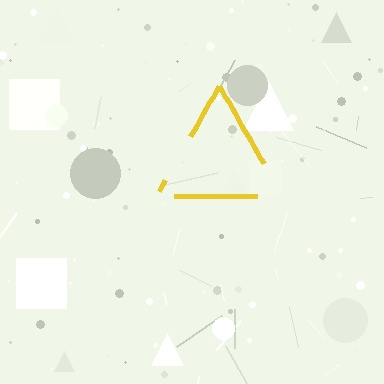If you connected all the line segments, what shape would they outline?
They would outline a triangle.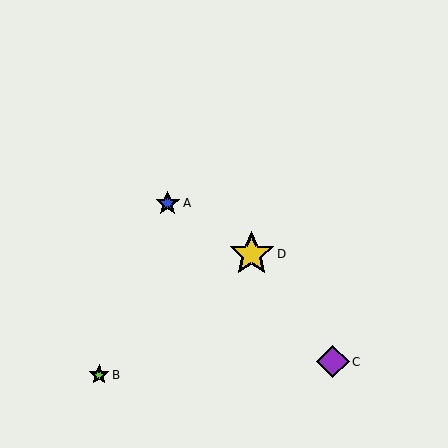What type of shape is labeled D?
Shape D is a yellow star.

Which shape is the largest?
The yellow star (labeled D) is the largest.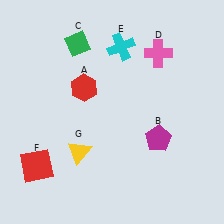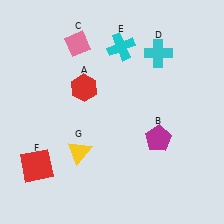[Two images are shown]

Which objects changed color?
C changed from green to pink. D changed from pink to cyan.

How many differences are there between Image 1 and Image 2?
There are 2 differences between the two images.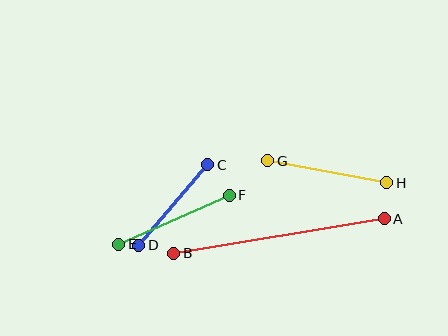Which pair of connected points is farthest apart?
Points A and B are farthest apart.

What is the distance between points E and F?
The distance is approximately 121 pixels.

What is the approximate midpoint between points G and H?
The midpoint is at approximately (327, 172) pixels.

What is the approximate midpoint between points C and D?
The midpoint is at approximately (173, 205) pixels.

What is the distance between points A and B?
The distance is approximately 213 pixels.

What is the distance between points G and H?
The distance is approximately 121 pixels.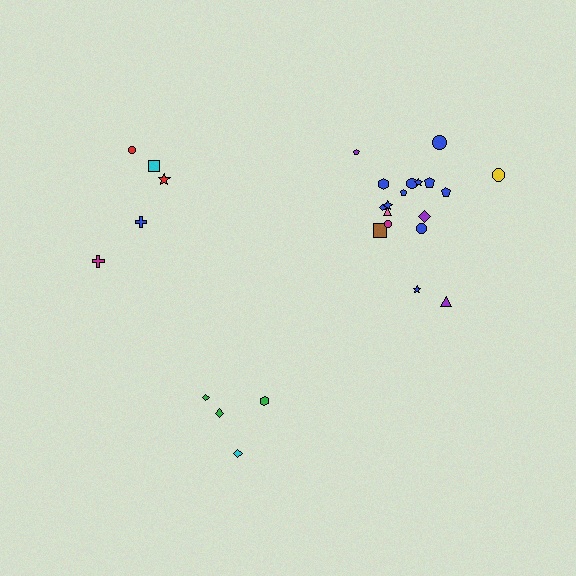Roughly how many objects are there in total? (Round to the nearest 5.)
Roughly 25 objects in total.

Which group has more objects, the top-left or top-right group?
The top-right group.